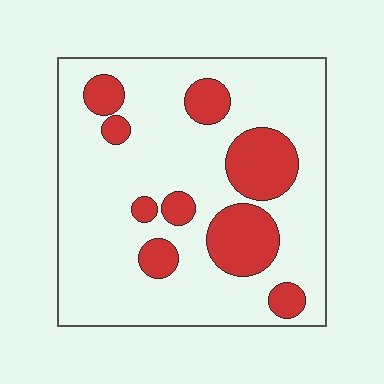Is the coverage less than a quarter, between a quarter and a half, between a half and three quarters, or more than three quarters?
Less than a quarter.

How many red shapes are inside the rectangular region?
9.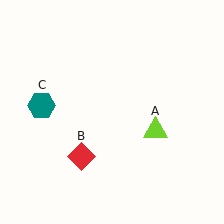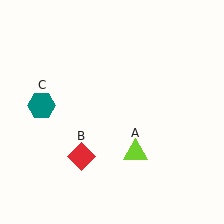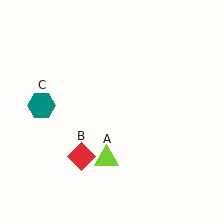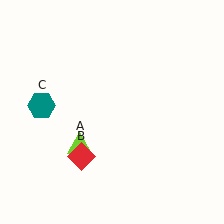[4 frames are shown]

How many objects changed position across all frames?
1 object changed position: lime triangle (object A).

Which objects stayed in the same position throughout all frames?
Red diamond (object B) and teal hexagon (object C) remained stationary.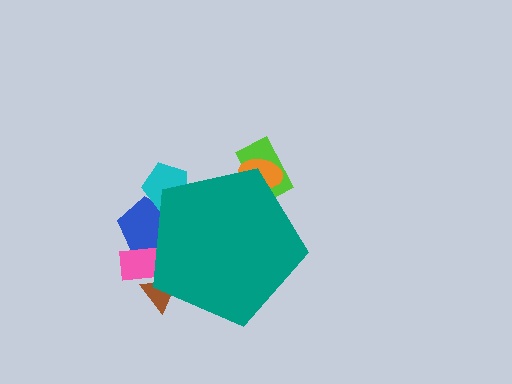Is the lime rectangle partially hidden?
Yes, the lime rectangle is partially hidden behind the teal pentagon.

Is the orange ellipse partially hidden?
Yes, the orange ellipse is partially hidden behind the teal pentagon.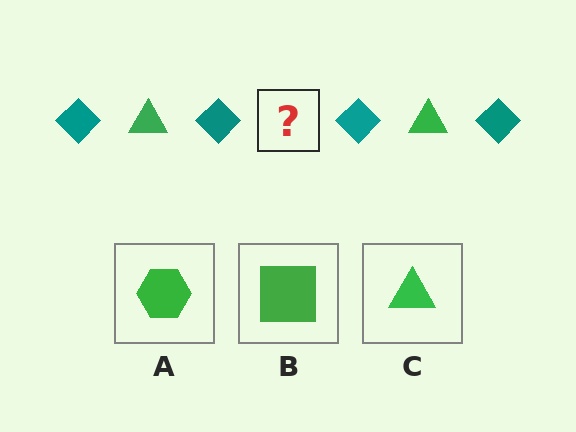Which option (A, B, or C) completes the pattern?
C.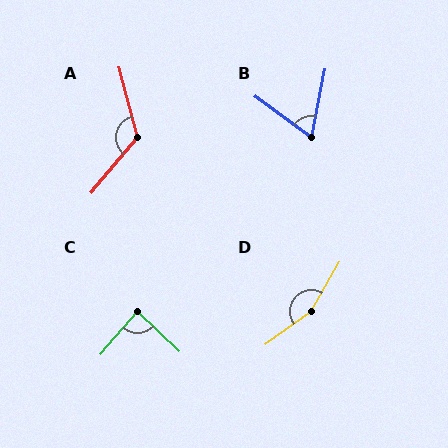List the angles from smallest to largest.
B (65°), C (88°), A (125°), D (157°).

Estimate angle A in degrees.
Approximately 125 degrees.